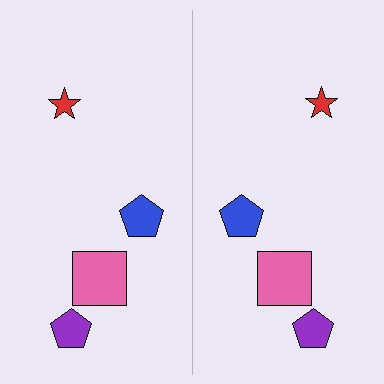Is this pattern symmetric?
Yes, this pattern has bilateral (reflection) symmetry.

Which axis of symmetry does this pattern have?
The pattern has a vertical axis of symmetry running through the center of the image.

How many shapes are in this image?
There are 8 shapes in this image.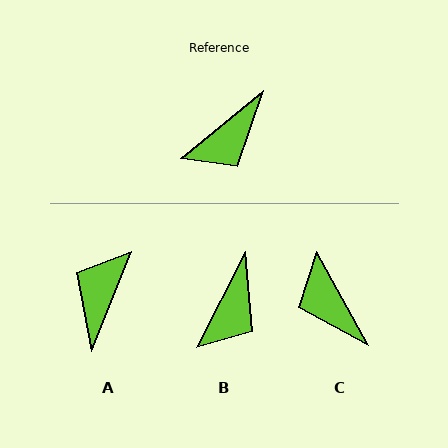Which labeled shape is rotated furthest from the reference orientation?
A, about 151 degrees away.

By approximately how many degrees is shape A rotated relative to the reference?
Approximately 151 degrees clockwise.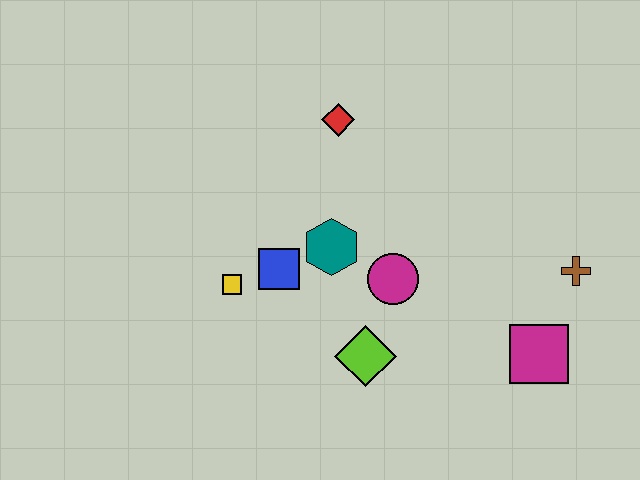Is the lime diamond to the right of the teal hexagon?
Yes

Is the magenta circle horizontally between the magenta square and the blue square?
Yes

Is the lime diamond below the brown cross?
Yes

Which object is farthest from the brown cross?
The yellow square is farthest from the brown cross.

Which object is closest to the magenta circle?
The teal hexagon is closest to the magenta circle.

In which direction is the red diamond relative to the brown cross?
The red diamond is to the left of the brown cross.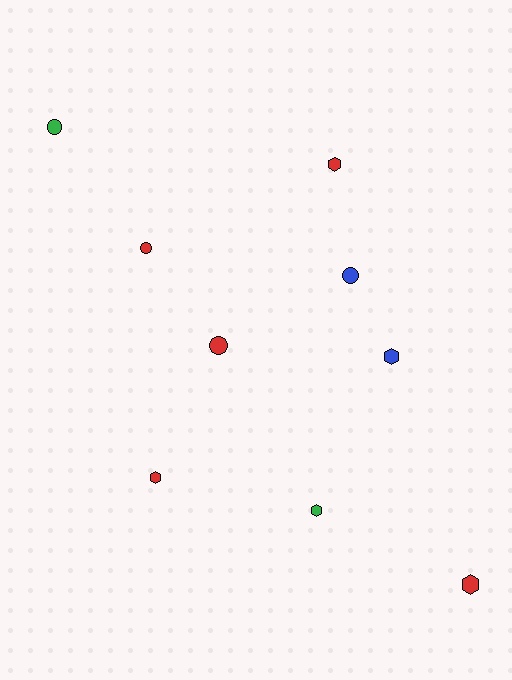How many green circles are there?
There is 1 green circle.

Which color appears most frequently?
Red, with 5 objects.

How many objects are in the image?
There are 9 objects.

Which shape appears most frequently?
Hexagon, with 5 objects.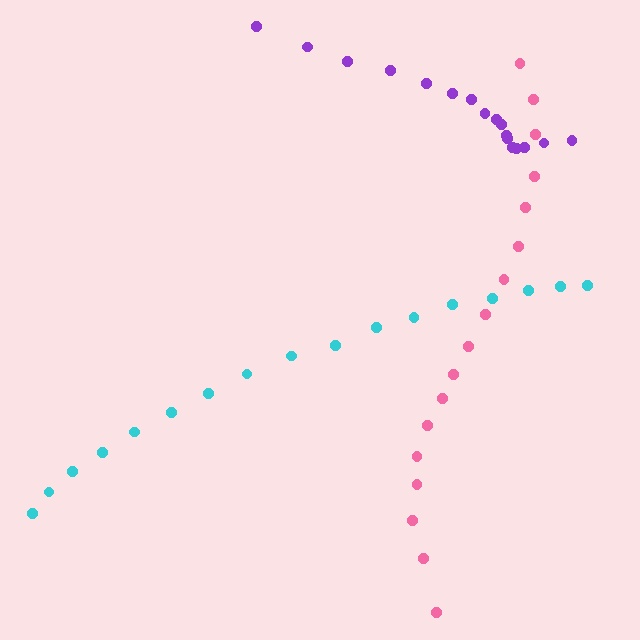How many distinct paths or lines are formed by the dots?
There are 3 distinct paths.